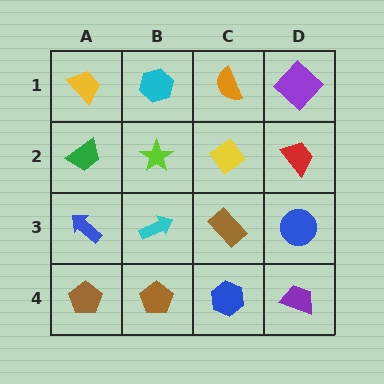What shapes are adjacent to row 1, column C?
A yellow diamond (row 2, column C), a cyan hexagon (row 1, column B), a purple diamond (row 1, column D).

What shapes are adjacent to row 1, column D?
A red trapezoid (row 2, column D), an orange semicircle (row 1, column C).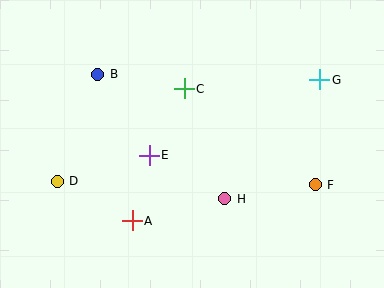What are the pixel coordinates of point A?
Point A is at (132, 221).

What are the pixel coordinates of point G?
Point G is at (320, 80).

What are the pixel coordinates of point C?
Point C is at (184, 89).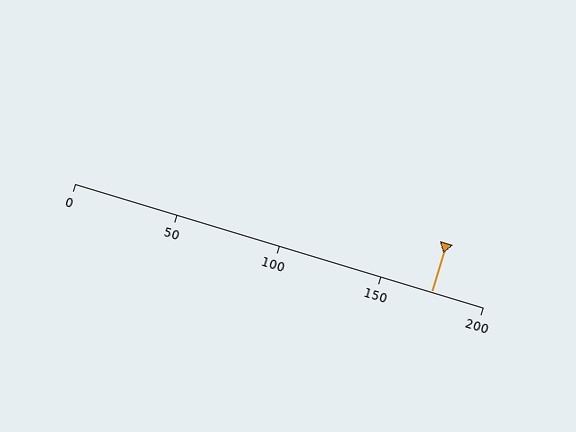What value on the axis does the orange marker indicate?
The marker indicates approximately 175.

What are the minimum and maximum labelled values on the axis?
The axis runs from 0 to 200.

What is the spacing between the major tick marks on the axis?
The major ticks are spaced 50 apart.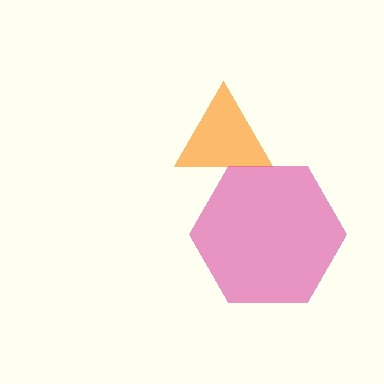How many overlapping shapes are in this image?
There are 2 overlapping shapes in the image.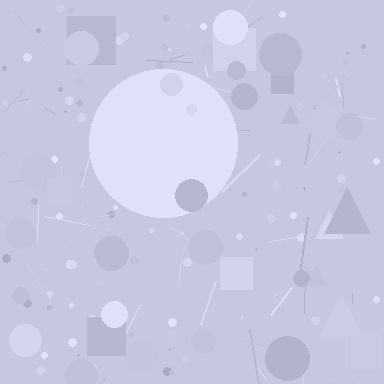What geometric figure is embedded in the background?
A circle is embedded in the background.